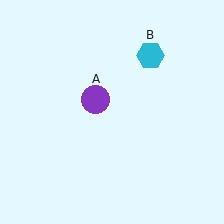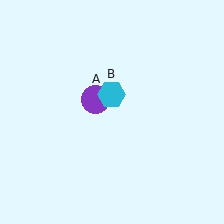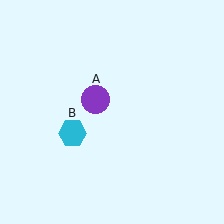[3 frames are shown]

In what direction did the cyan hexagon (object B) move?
The cyan hexagon (object B) moved down and to the left.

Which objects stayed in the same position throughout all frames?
Purple circle (object A) remained stationary.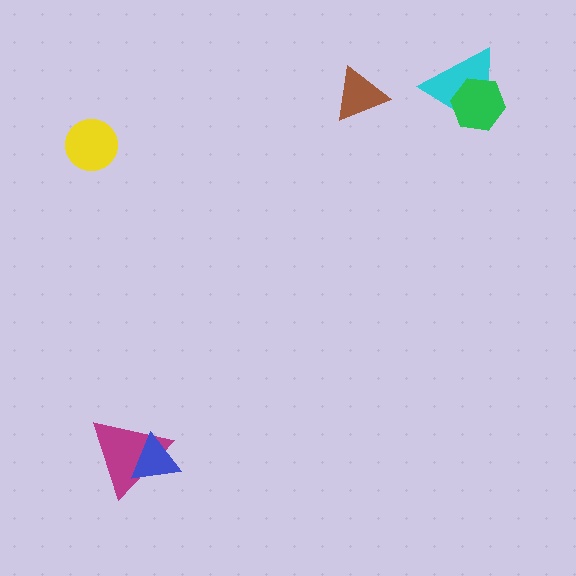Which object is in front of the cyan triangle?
The green hexagon is in front of the cyan triangle.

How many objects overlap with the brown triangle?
0 objects overlap with the brown triangle.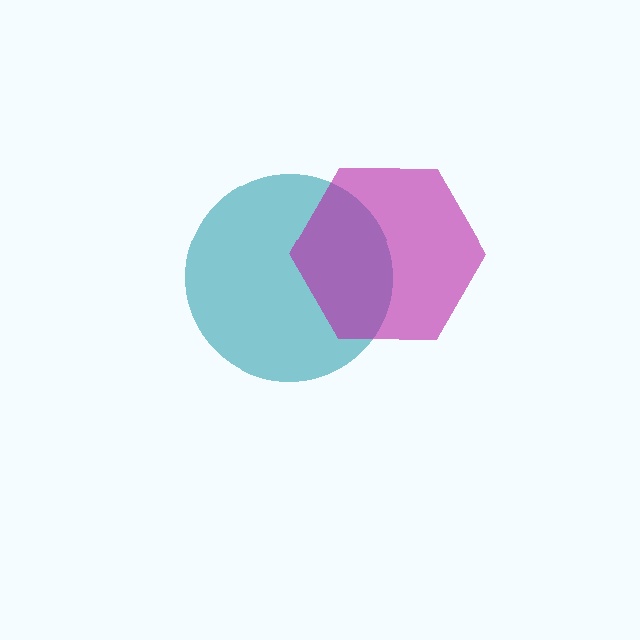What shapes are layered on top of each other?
The layered shapes are: a teal circle, a magenta hexagon.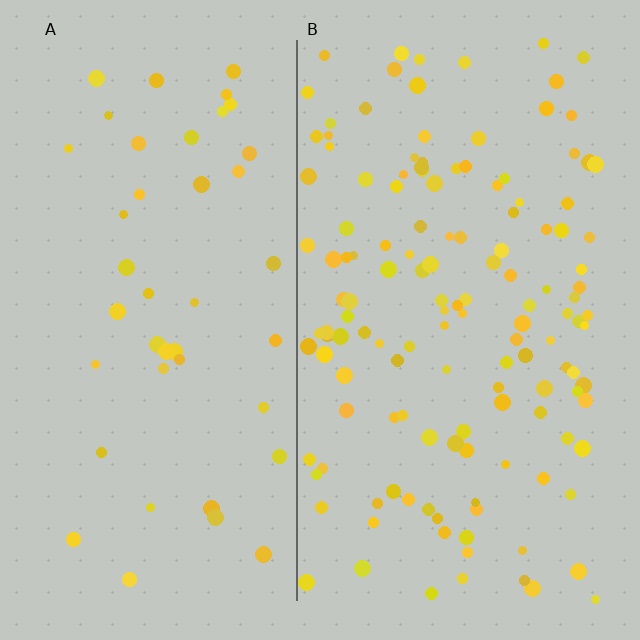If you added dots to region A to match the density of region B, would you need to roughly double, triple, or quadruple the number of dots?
Approximately triple.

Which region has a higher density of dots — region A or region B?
B (the right).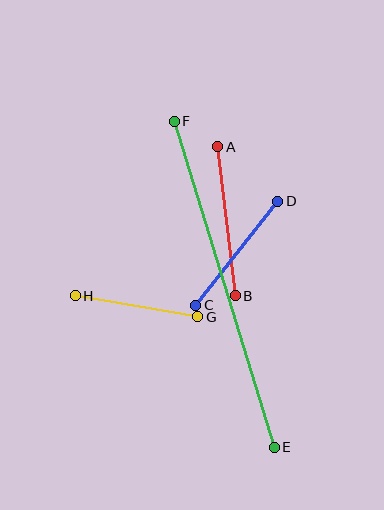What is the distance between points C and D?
The distance is approximately 132 pixels.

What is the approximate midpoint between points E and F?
The midpoint is at approximately (224, 284) pixels.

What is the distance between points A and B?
The distance is approximately 150 pixels.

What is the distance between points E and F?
The distance is approximately 341 pixels.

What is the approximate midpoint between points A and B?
The midpoint is at approximately (227, 221) pixels.